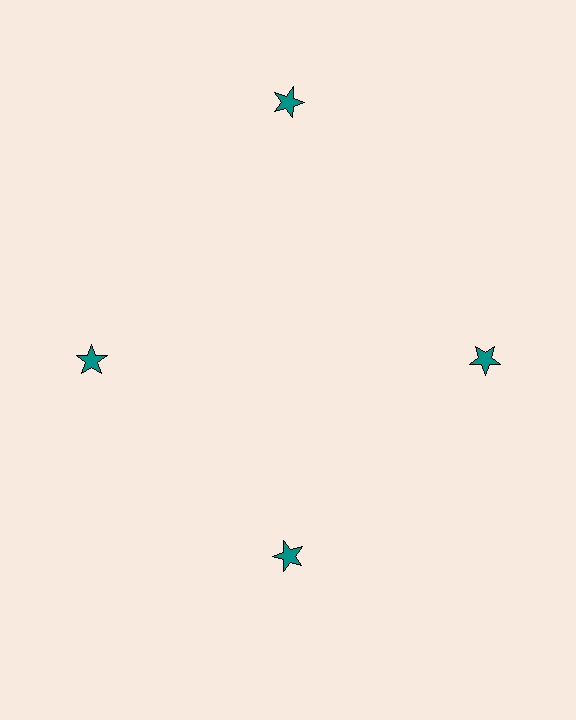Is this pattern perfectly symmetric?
No. The 4 teal stars are arranged in a ring, but one element near the 12 o'clock position is pushed outward from the center, breaking the 4-fold rotational symmetry.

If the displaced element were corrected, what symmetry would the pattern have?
It would have 4-fold rotational symmetry — the pattern would map onto itself every 90 degrees.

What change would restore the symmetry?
The symmetry would be restored by moving it inward, back onto the ring so that all 4 stars sit at equal angles and equal distance from the center.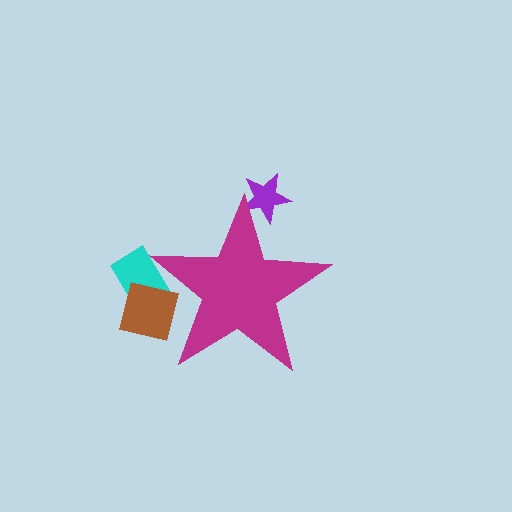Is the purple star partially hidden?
Yes, the purple star is partially hidden behind the magenta star.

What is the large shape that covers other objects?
A magenta star.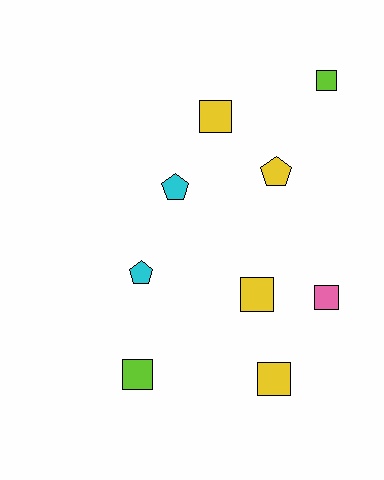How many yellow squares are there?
There are 3 yellow squares.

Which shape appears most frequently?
Square, with 6 objects.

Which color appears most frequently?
Yellow, with 4 objects.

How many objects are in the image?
There are 9 objects.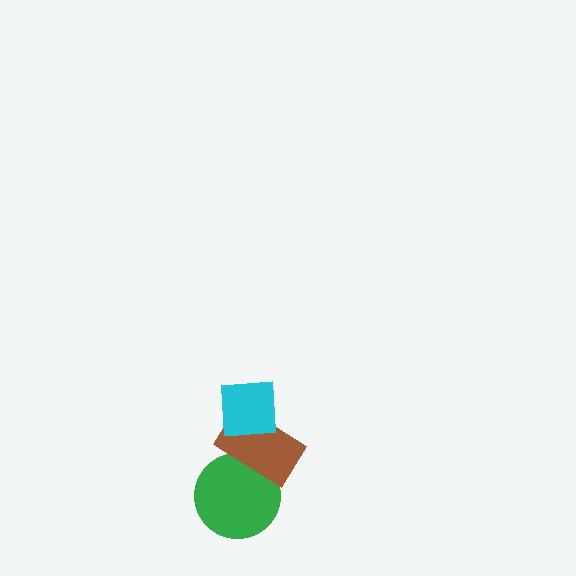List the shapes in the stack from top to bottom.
From top to bottom: the cyan square, the brown rectangle, the green circle.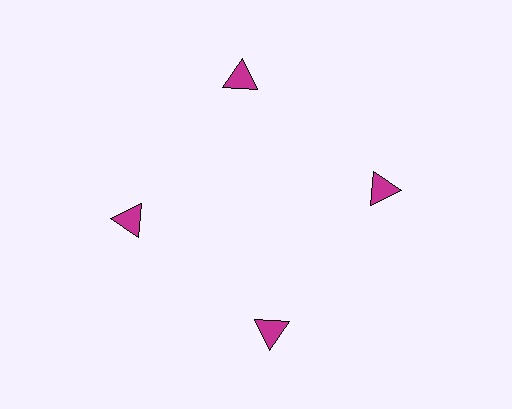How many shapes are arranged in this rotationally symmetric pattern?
There are 4 shapes, arranged in 4 groups of 1.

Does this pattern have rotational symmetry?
Yes, this pattern has 4-fold rotational symmetry. It looks the same after rotating 90 degrees around the center.